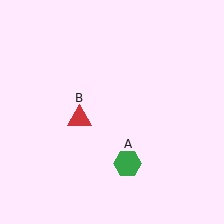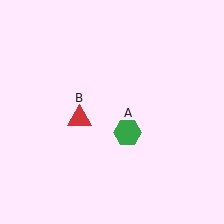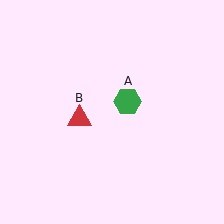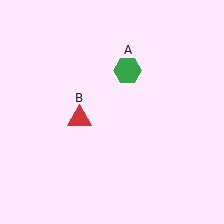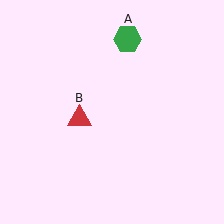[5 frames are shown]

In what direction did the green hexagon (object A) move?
The green hexagon (object A) moved up.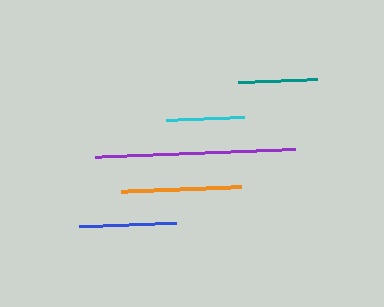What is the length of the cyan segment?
The cyan segment is approximately 78 pixels long.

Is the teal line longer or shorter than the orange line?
The orange line is longer than the teal line.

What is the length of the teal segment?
The teal segment is approximately 79 pixels long.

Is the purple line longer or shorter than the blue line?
The purple line is longer than the blue line.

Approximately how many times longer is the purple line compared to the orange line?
The purple line is approximately 1.7 times the length of the orange line.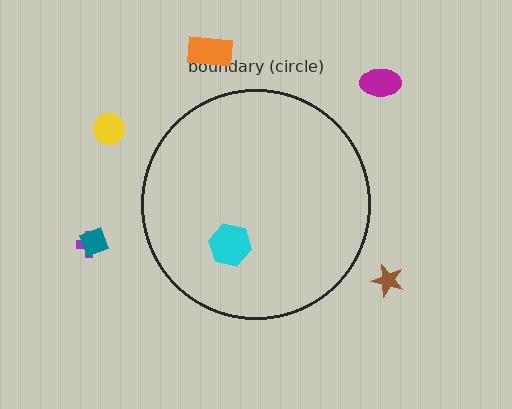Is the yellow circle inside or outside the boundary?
Outside.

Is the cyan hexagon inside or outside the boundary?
Inside.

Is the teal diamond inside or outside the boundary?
Outside.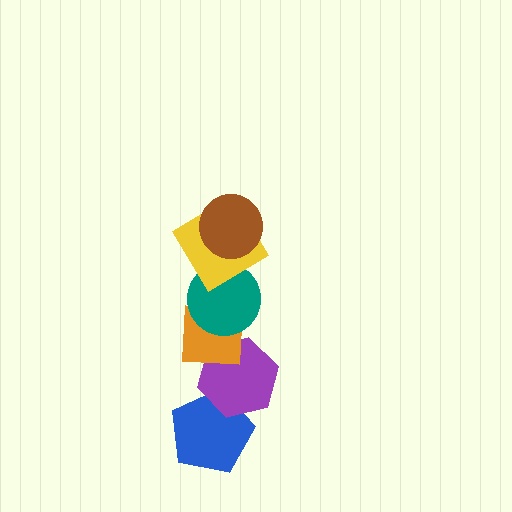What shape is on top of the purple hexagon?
The orange square is on top of the purple hexagon.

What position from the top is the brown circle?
The brown circle is 1st from the top.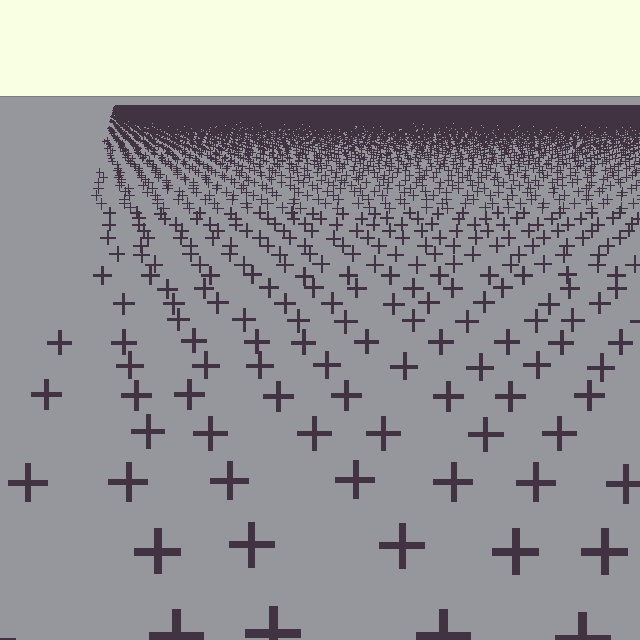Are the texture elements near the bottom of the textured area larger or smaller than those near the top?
Larger. Near the bottom, elements are closer to the viewer and appear at a bigger on-screen size.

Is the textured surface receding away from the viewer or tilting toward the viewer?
The surface is receding away from the viewer. Texture elements get smaller and denser toward the top.